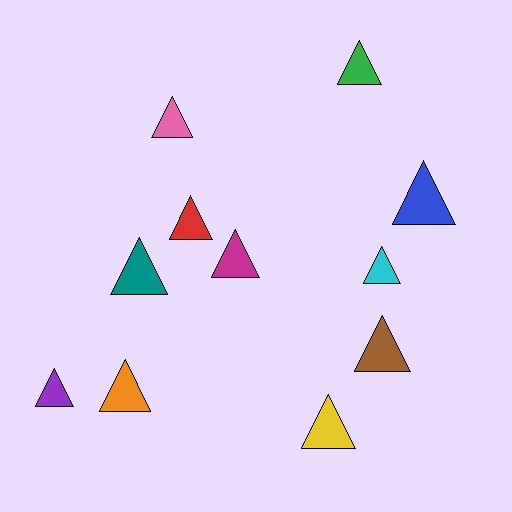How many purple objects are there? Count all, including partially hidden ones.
There is 1 purple object.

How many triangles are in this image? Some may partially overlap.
There are 11 triangles.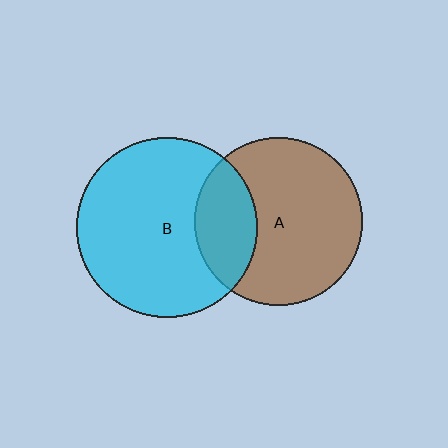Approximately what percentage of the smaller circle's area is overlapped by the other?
Approximately 25%.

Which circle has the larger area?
Circle B (cyan).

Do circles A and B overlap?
Yes.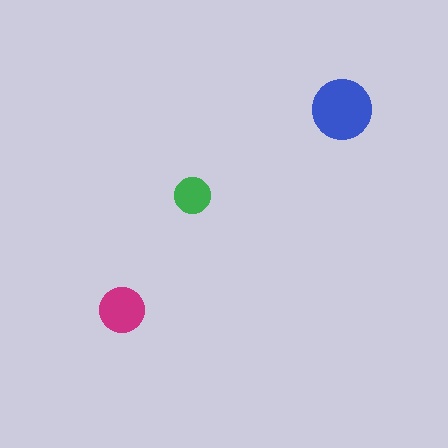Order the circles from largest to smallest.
the blue one, the magenta one, the green one.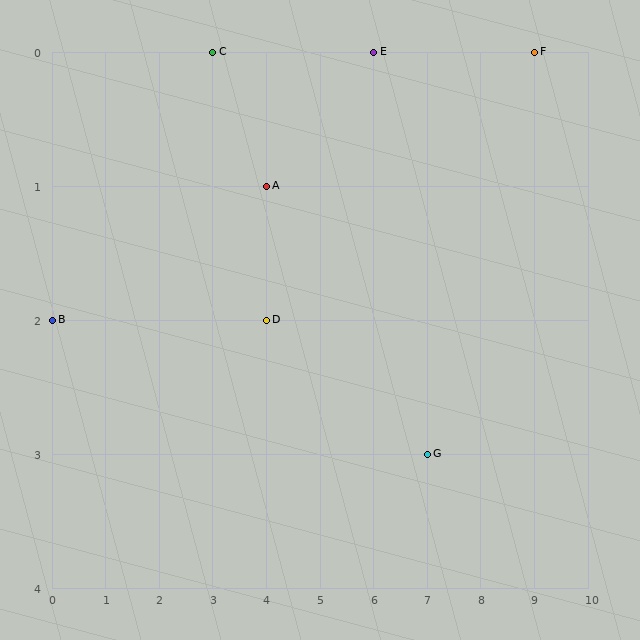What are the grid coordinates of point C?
Point C is at grid coordinates (3, 0).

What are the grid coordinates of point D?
Point D is at grid coordinates (4, 2).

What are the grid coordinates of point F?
Point F is at grid coordinates (9, 0).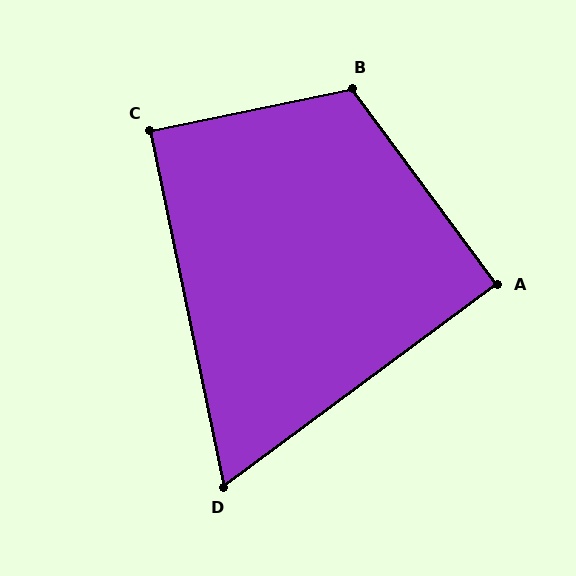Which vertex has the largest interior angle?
B, at approximately 115 degrees.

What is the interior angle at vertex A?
Approximately 90 degrees (approximately right).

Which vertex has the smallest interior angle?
D, at approximately 65 degrees.